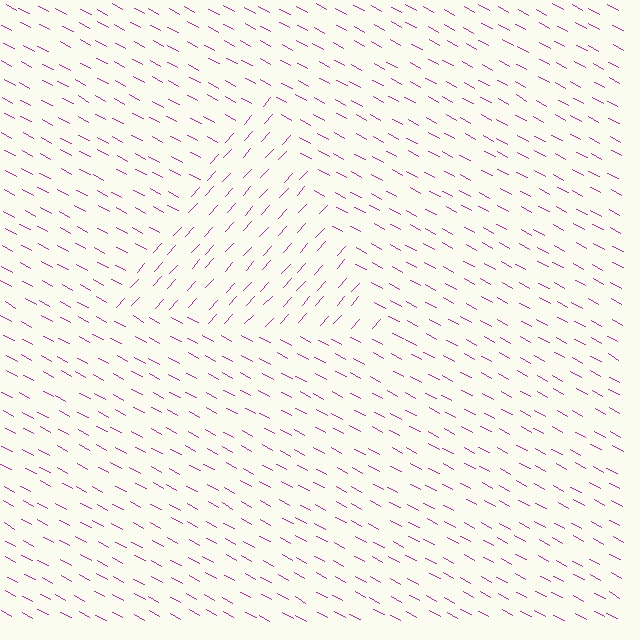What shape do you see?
I see a triangle.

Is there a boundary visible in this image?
Yes, there is a texture boundary formed by a change in line orientation.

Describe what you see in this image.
The image is filled with small magenta line segments. A triangle region in the image has lines oriented differently from the surrounding lines, creating a visible texture boundary.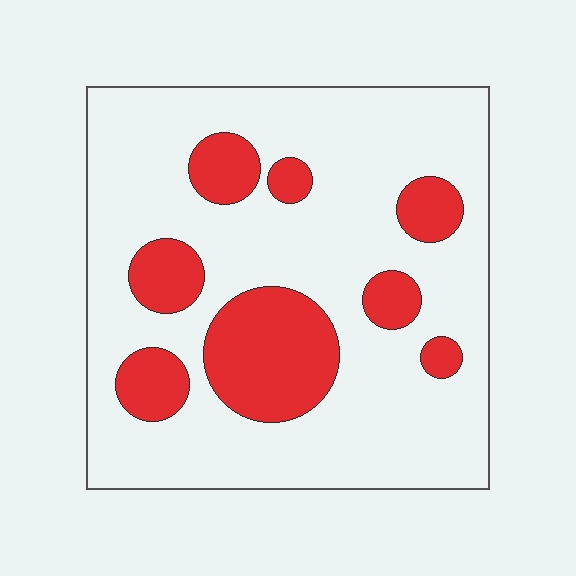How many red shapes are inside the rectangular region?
8.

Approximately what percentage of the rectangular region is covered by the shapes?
Approximately 25%.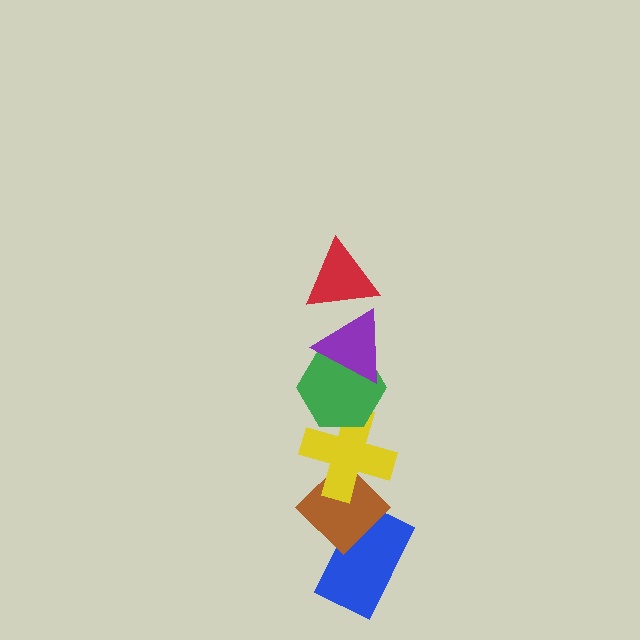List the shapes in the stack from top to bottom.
From top to bottom: the red triangle, the purple triangle, the green hexagon, the yellow cross, the brown diamond, the blue rectangle.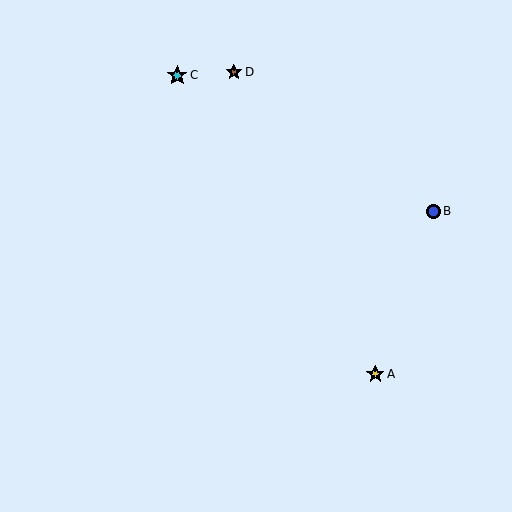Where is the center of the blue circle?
The center of the blue circle is at (433, 211).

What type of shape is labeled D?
Shape D is a brown star.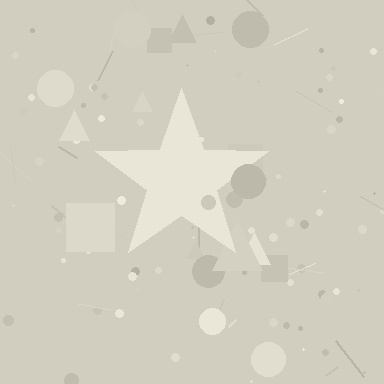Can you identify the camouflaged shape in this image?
The camouflaged shape is a star.